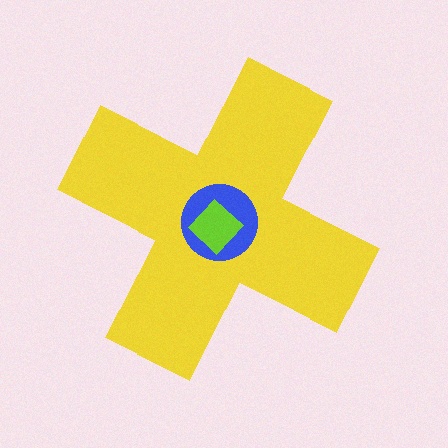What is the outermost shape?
The yellow cross.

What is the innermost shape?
The lime diamond.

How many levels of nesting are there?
3.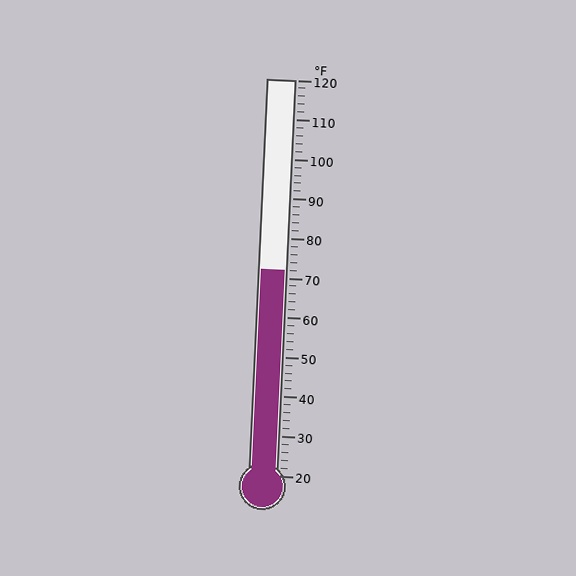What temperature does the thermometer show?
The thermometer shows approximately 72°F.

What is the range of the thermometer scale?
The thermometer scale ranges from 20°F to 120°F.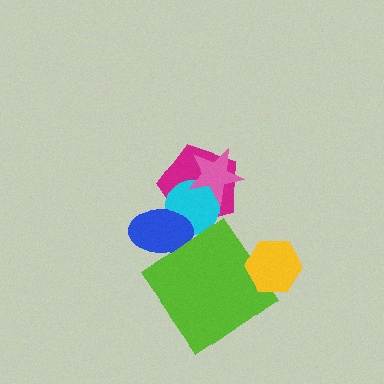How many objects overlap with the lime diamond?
2 objects overlap with the lime diamond.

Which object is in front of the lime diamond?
The yellow hexagon is in front of the lime diamond.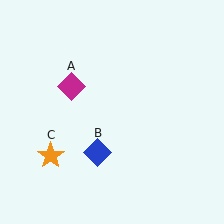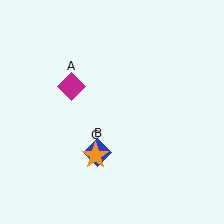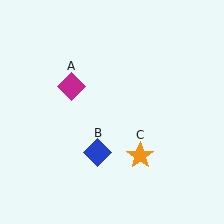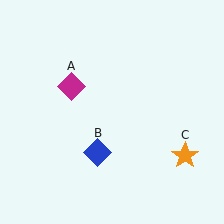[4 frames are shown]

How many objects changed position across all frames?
1 object changed position: orange star (object C).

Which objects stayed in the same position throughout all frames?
Magenta diamond (object A) and blue diamond (object B) remained stationary.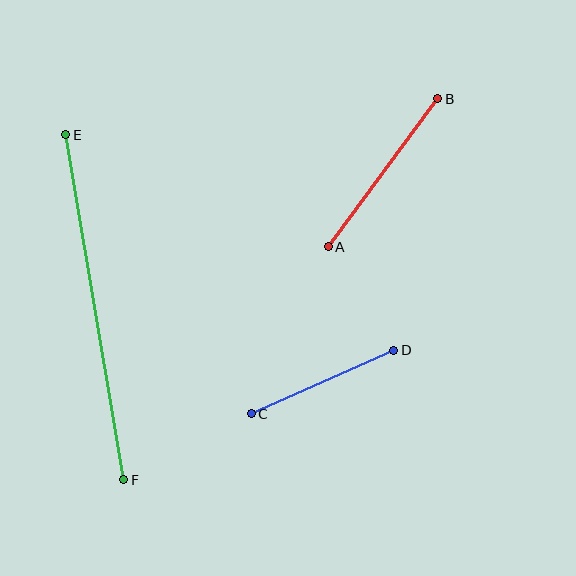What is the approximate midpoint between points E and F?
The midpoint is at approximately (95, 307) pixels.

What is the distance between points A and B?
The distance is approximately 184 pixels.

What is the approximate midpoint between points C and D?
The midpoint is at approximately (322, 382) pixels.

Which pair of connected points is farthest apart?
Points E and F are farthest apart.